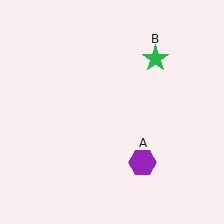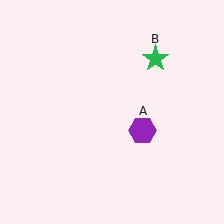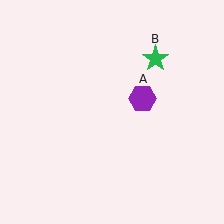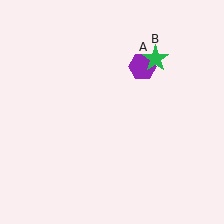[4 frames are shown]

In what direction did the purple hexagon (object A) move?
The purple hexagon (object A) moved up.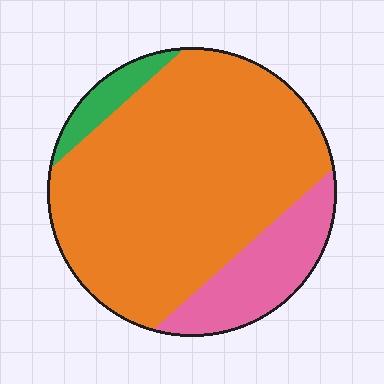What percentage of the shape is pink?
Pink takes up less than a quarter of the shape.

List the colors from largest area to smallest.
From largest to smallest: orange, pink, green.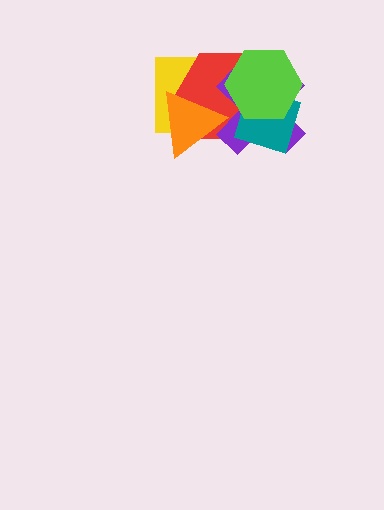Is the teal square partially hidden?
Yes, it is partially covered by another shape.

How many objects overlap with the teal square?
3 objects overlap with the teal square.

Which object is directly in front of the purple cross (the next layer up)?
The teal square is directly in front of the purple cross.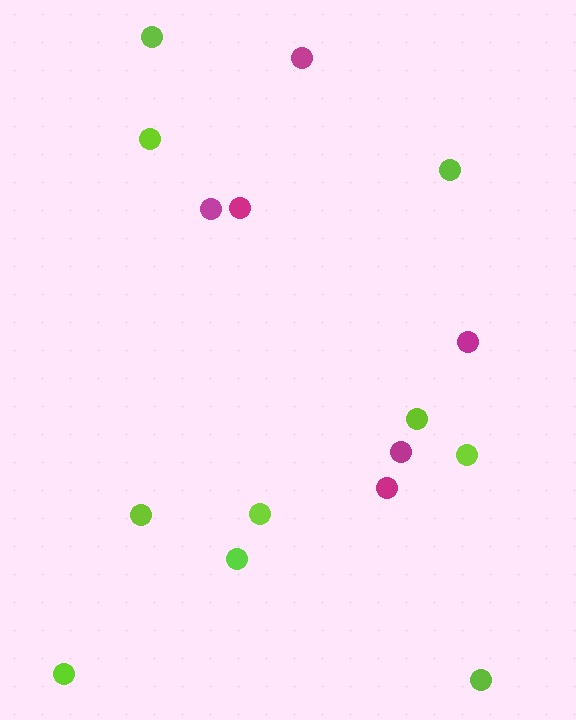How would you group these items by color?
There are 2 groups: one group of lime circles (10) and one group of magenta circles (6).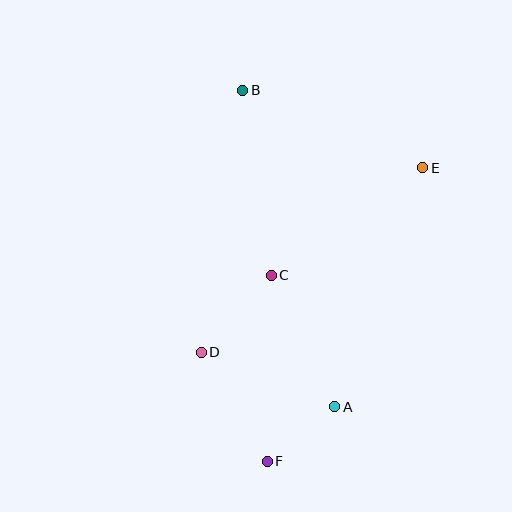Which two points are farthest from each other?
Points B and F are farthest from each other.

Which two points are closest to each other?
Points A and F are closest to each other.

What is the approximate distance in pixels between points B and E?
The distance between B and E is approximately 196 pixels.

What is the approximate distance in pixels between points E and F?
The distance between E and F is approximately 332 pixels.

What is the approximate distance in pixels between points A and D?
The distance between A and D is approximately 144 pixels.